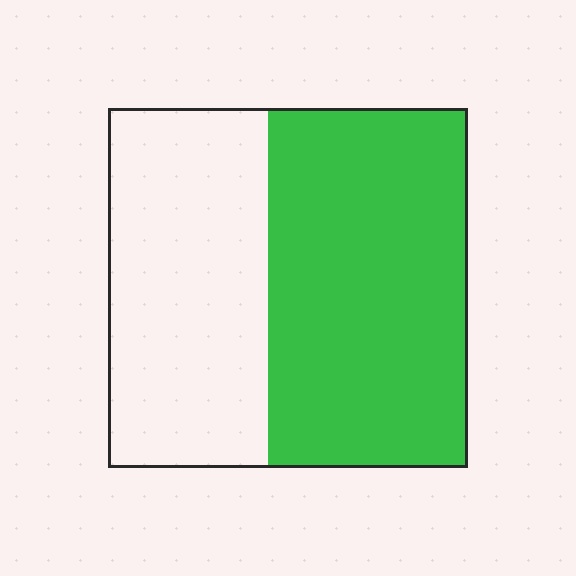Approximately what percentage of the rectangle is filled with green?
Approximately 55%.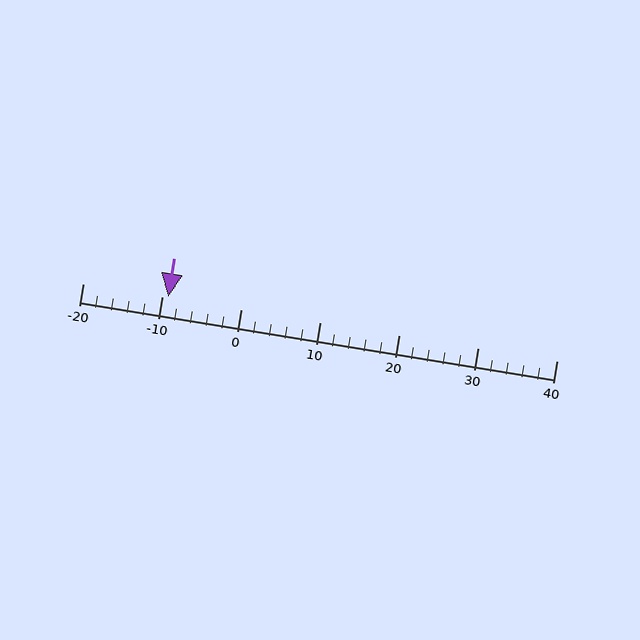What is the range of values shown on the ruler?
The ruler shows values from -20 to 40.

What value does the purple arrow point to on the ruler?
The purple arrow points to approximately -9.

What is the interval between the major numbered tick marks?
The major tick marks are spaced 10 units apart.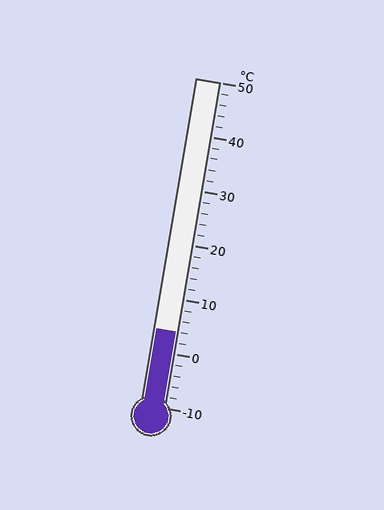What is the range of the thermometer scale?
The thermometer scale ranges from -10°C to 50°C.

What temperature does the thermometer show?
The thermometer shows approximately 4°C.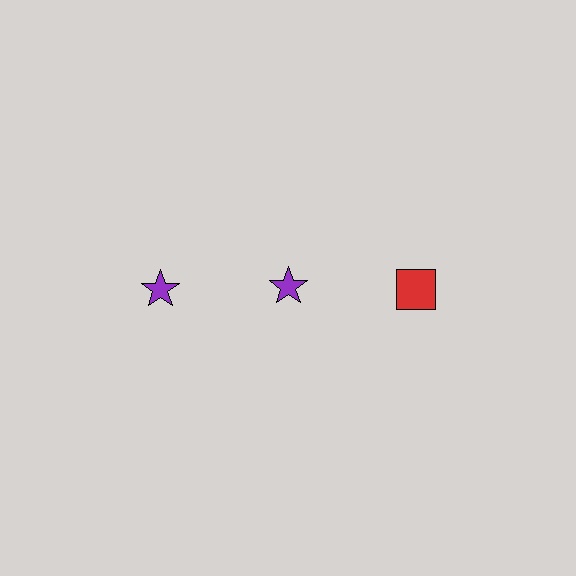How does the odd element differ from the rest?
It differs in both color (red instead of purple) and shape (square instead of star).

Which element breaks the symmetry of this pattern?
The red square in the top row, center column breaks the symmetry. All other shapes are purple stars.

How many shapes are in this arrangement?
There are 3 shapes arranged in a grid pattern.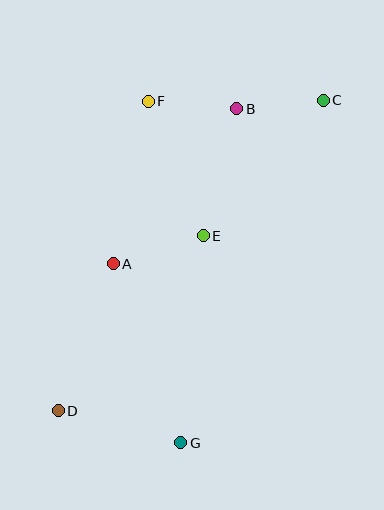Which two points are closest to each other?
Points B and C are closest to each other.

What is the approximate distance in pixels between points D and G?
The distance between D and G is approximately 126 pixels.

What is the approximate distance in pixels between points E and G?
The distance between E and G is approximately 208 pixels.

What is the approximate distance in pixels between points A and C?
The distance between A and C is approximately 266 pixels.